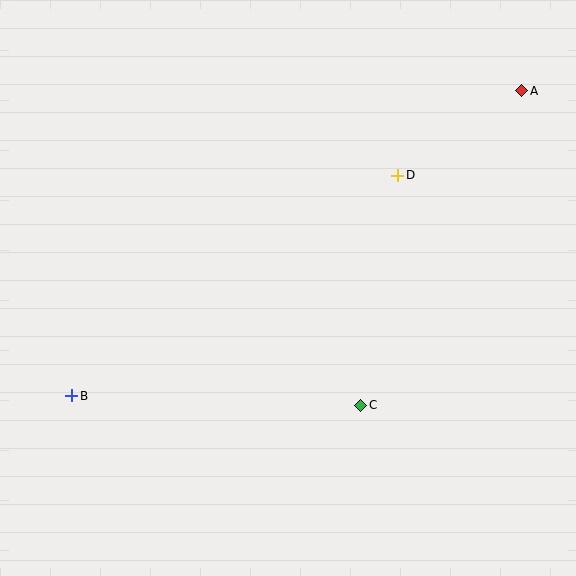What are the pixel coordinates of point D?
Point D is at (398, 175).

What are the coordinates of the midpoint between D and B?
The midpoint between D and B is at (235, 286).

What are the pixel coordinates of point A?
Point A is at (522, 91).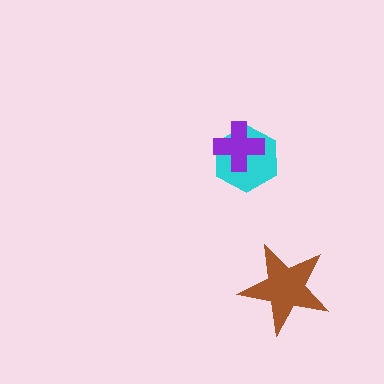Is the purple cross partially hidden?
No, no other shape covers it.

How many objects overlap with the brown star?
0 objects overlap with the brown star.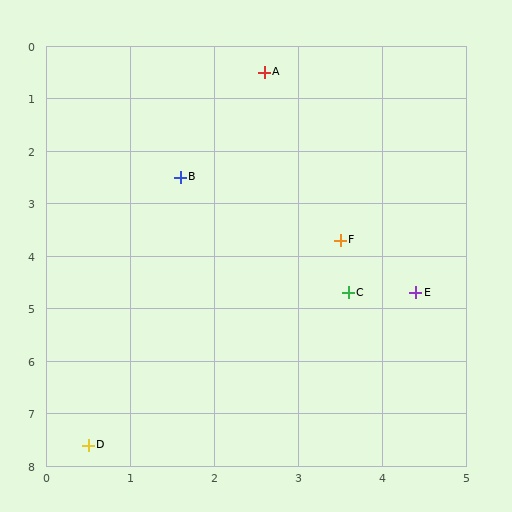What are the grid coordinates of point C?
Point C is at approximately (3.6, 4.7).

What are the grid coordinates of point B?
Point B is at approximately (1.6, 2.5).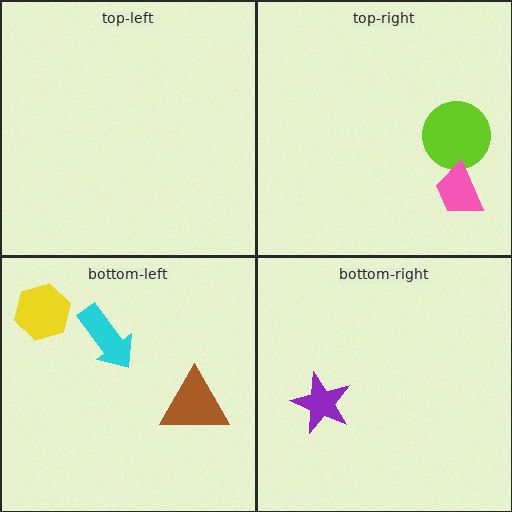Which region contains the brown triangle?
The bottom-left region.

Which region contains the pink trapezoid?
The top-right region.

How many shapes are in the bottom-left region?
3.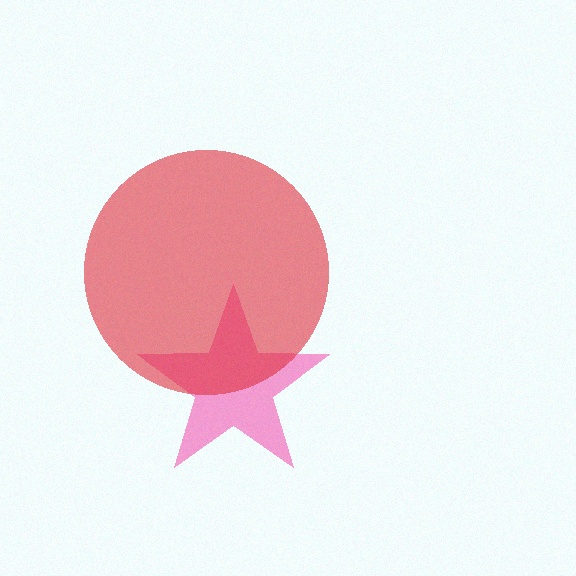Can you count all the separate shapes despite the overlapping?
Yes, there are 2 separate shapes.